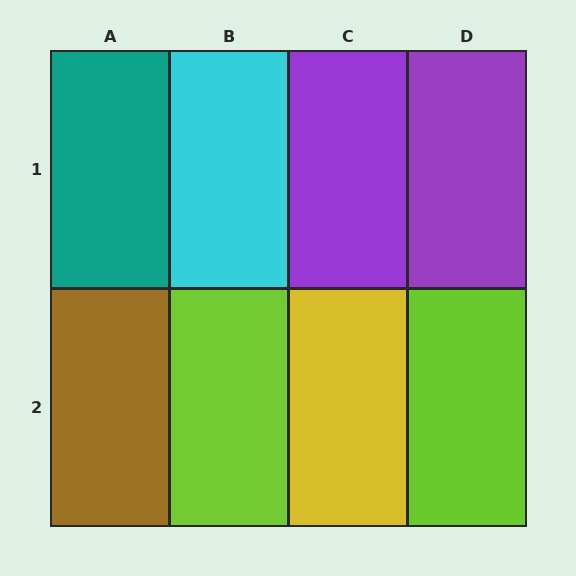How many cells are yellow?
1 cell is yellow.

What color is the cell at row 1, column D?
Purple.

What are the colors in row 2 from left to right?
Brown, lime, yellow, lime.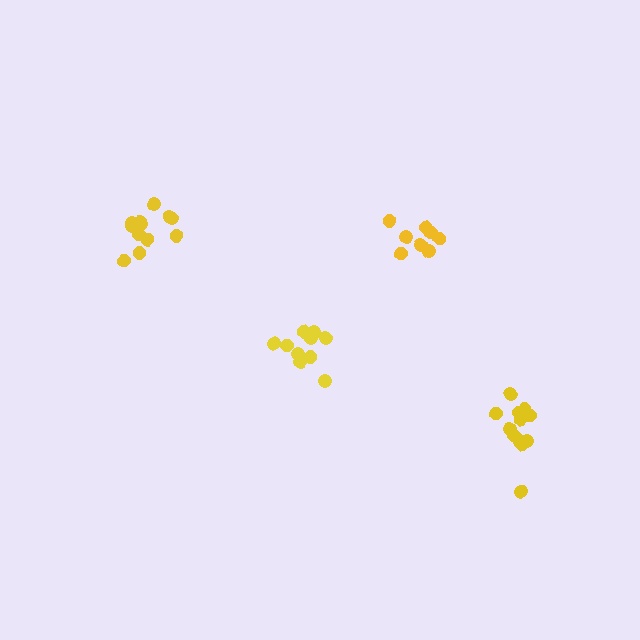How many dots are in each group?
Group 1: 12 dots, Group 2: 11 dots, Group 3: 12 dots, Group 4: 8 dots (43 total).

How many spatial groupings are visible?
There are 4 spatial groupings.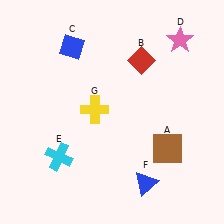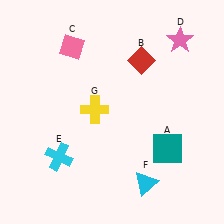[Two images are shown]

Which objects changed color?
A changed from brown to teal. C changed from blue to pink. F changed from blue to cyan.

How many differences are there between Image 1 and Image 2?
There are 3 differences between the two images.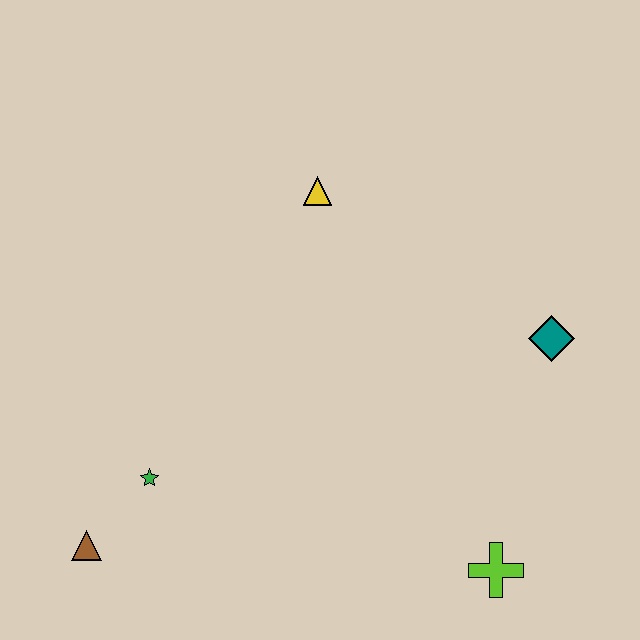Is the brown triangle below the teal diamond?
Yes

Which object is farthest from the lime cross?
The yellow triangle is farthest from the lime cross.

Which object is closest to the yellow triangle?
The teal diamond is closest to the yellow triangle.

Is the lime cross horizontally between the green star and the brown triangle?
No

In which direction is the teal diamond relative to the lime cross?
The teal diamond is above the lime cross.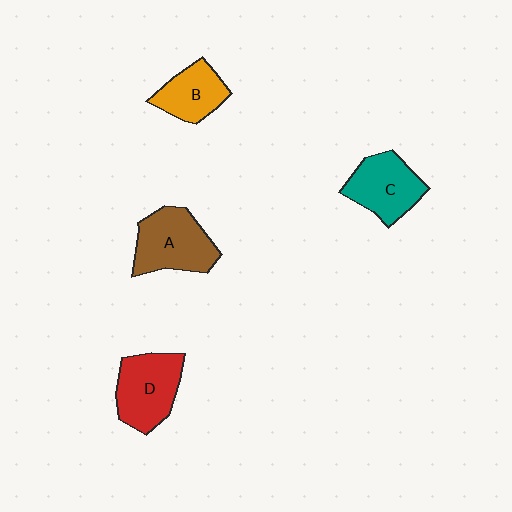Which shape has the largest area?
Shape A (brown).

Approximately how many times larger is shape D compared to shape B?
Approximately 1.4 times.